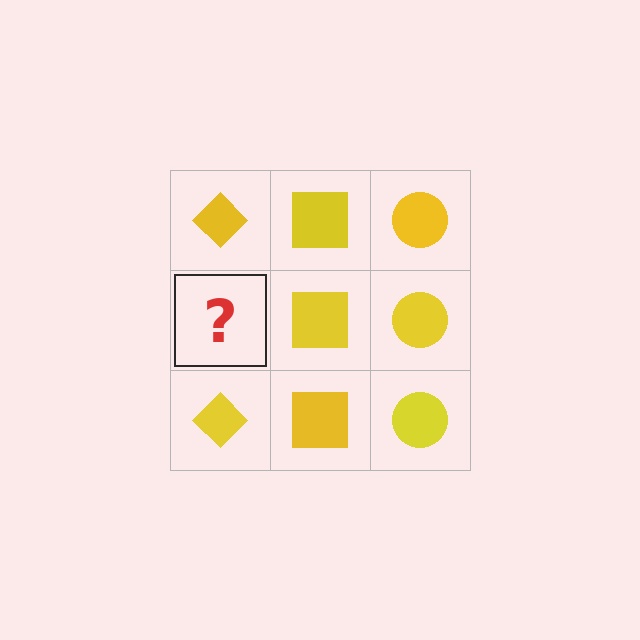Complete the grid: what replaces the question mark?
The question mark should be replaced with a yellow diamond.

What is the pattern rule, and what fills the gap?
The rule is that each column has a consistent shape. The gap should be filled with a yellow diamond.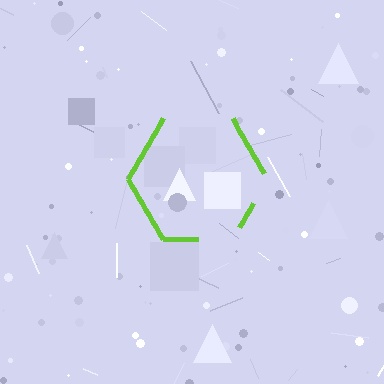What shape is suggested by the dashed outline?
The dashed outline suggests a hexagon.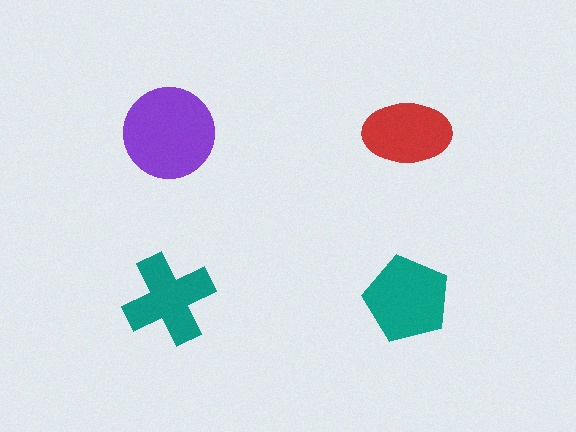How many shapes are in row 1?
2 shapes.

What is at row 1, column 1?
A purple circle.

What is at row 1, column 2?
A red ellipse.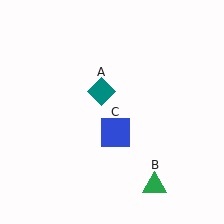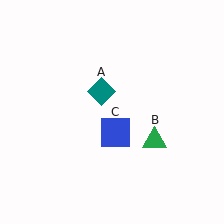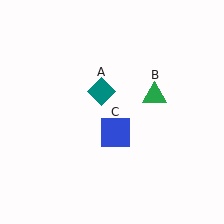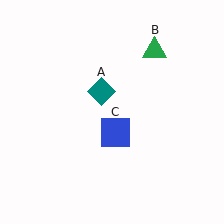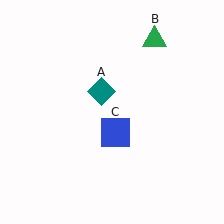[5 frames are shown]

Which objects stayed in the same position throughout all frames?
Teal diamond (object A) and blue square (object C) remained stationary.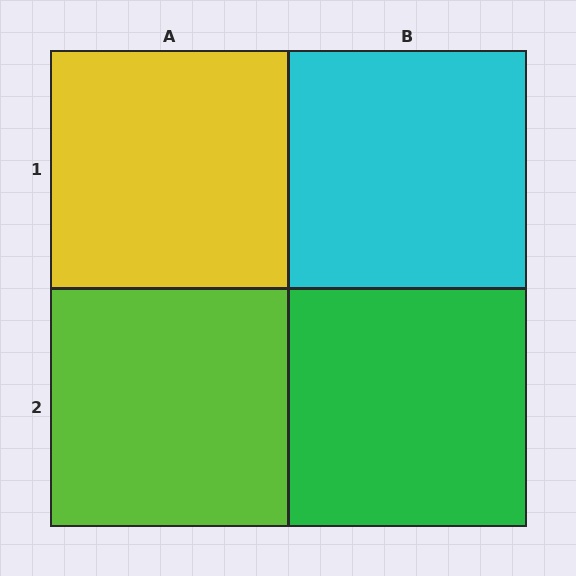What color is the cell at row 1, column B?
Cyan.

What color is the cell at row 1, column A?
Yellow.